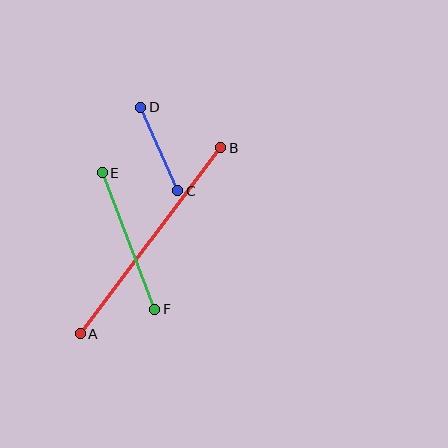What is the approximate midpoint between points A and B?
The midpoint is at approximately (150, 241) pixels.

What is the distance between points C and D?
The distance is approximately 91 pixels.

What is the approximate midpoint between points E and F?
The midpoint is at approximately (128, 241) pixels.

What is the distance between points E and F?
The distance is approximately 146 pixels.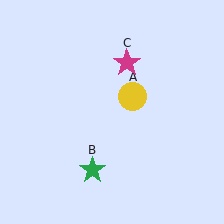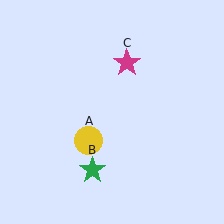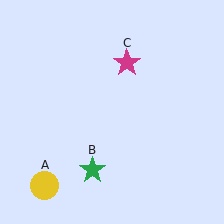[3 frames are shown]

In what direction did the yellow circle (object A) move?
The yellow circle (object A) moved down and to the left.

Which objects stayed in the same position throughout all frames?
Green star (object B) and magenta star (object C) remained stationary.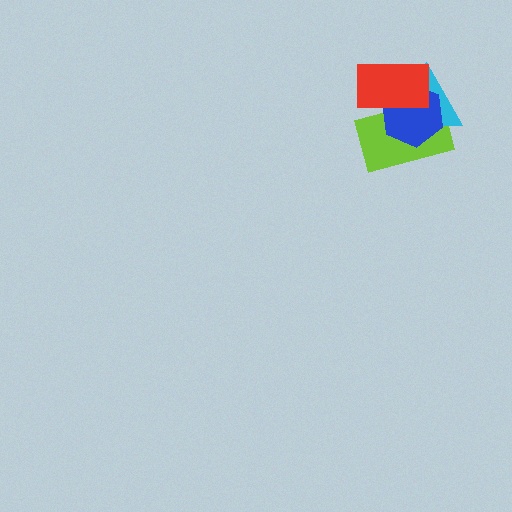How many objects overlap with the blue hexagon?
3 objects overlap with the blue hexagon.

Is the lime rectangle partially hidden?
Yes, it is partially covered by another shape.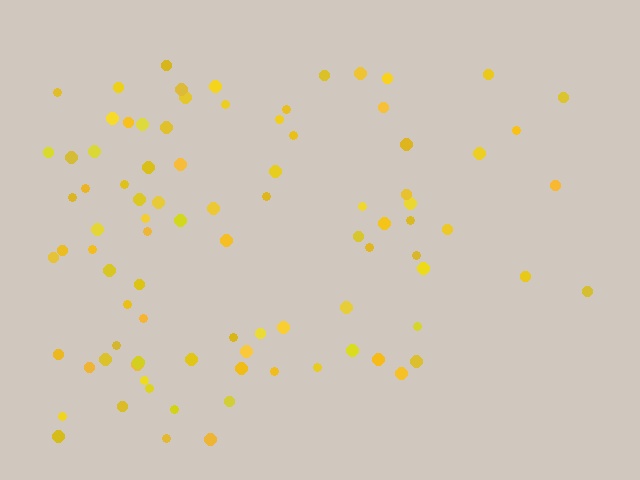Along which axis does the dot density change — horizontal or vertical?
Horizontal.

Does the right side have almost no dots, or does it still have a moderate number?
Still a moderate number, just noticeably fewer than the left.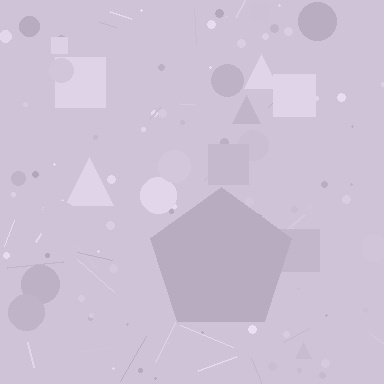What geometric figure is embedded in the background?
A pentagon is embedded in the background.